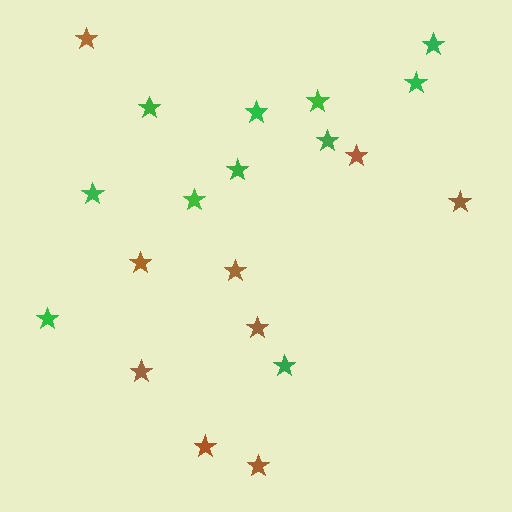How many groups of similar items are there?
There are 2 groups: one group of brown stars (9) and one group of green stars (11).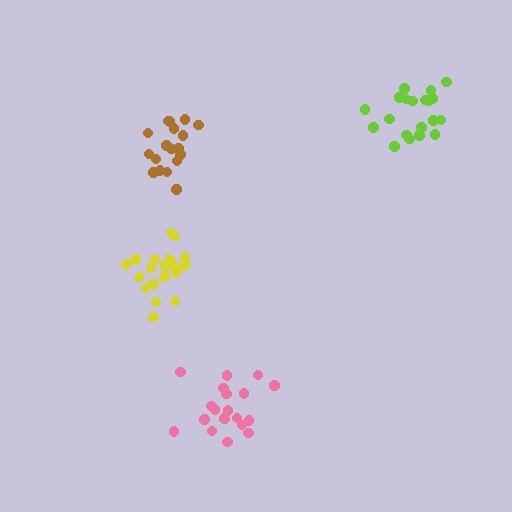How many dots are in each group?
Group 1: 18 dots, Group 2: 20 dots, Group 3: 21 dots, Group 4: 20 dots (79 total).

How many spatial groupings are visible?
There are 4 spatial groupings.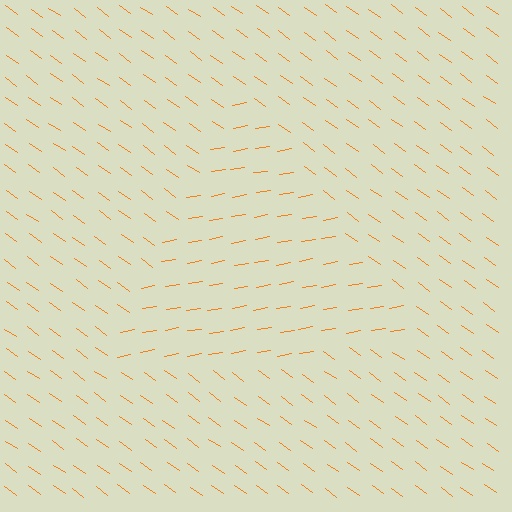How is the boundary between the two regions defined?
The boundary is defined purely by a change in line orientation (approximately 45 degrees difference). All lines are the same color and thickness.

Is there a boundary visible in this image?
Yes, there is a texture boundary formed by a change in line orientation.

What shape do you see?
I see a triangle.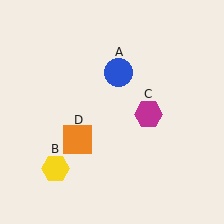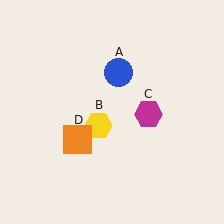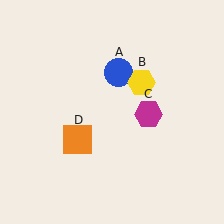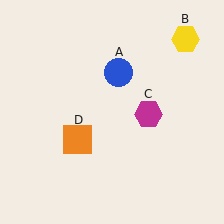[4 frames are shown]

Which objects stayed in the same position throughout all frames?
Blue circle (object A) and magenta hexagon (object C) and orange square (object D) remained stationary.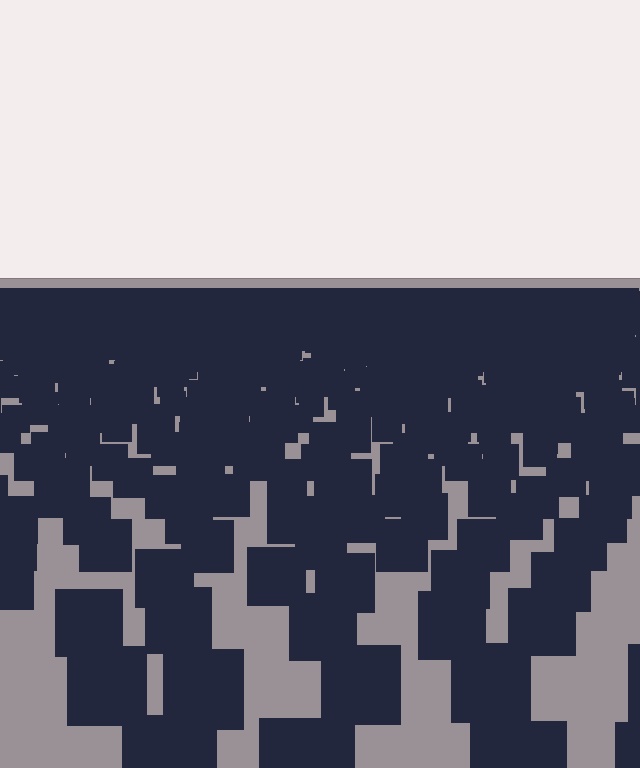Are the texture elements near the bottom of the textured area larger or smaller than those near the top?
Larger. Near the bottom, elements are closer to the viewer and appear at a bigger on-screen size.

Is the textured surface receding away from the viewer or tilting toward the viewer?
The surface is receding away from the viewer. Texture elements get smaller and denser toward the top.